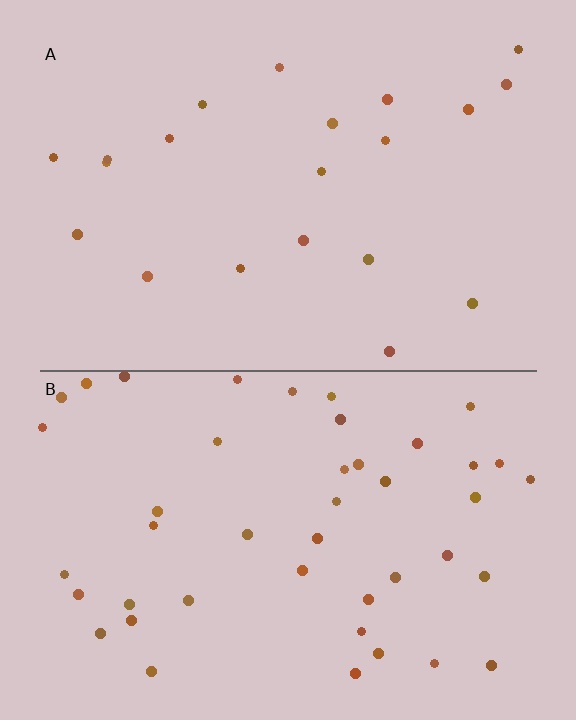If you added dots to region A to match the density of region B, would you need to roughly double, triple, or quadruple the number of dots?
Approximately double.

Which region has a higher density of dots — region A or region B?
B (the bottom).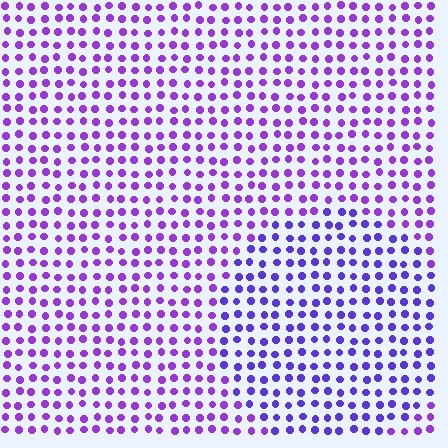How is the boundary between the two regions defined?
The boundary is defined purely by a slight shift in hue (about 24 degrees). Spacing, size, and orientation are identical on both sides.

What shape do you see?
I see a circle.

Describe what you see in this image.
The image is filled with small purple elements in a uniform arrangement. A circle-shaped region is visible where the elements are tinted to a slightly different hue, forming a subtle color boundary.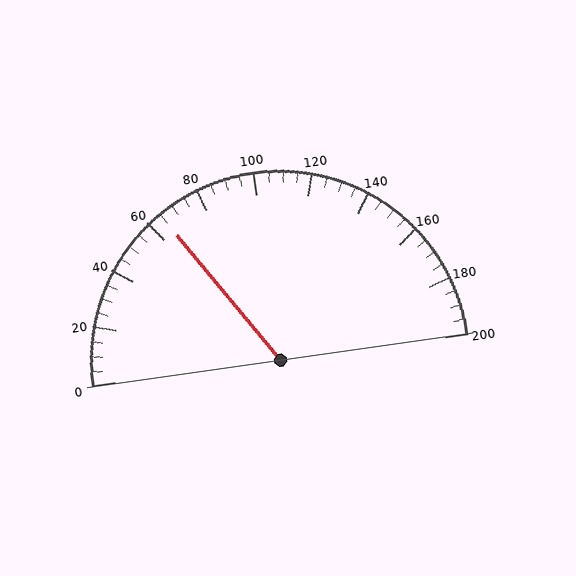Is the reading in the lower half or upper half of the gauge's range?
The reading is in the lower half of the range (0 to 200).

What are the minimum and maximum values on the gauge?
The gauge ranges from 0 to 200.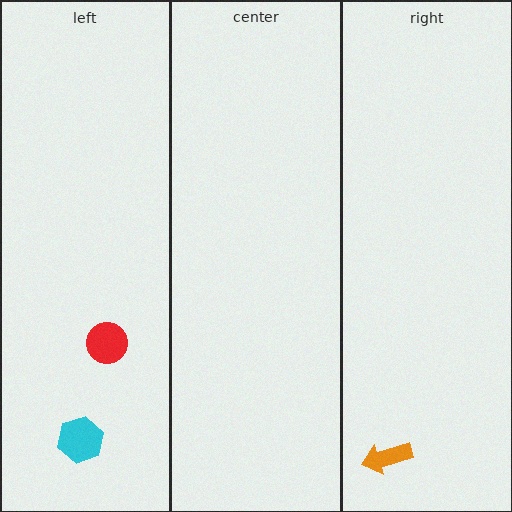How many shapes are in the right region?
1.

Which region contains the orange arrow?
The right region.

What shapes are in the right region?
The orange arrow.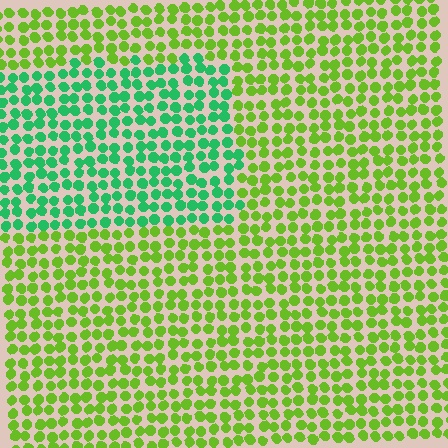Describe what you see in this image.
The image is filled with small lime elements in a uniform arrangement. A rectangle-shaped region is visible where the elements are tinted to a slightly different hue, forming a subtle color boundary.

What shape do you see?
I see a rectangle.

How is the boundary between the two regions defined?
The boundary is defined purely by a slight shift in hue (about 51 degrees). Spacing, size, and orientation are identical on both sides.